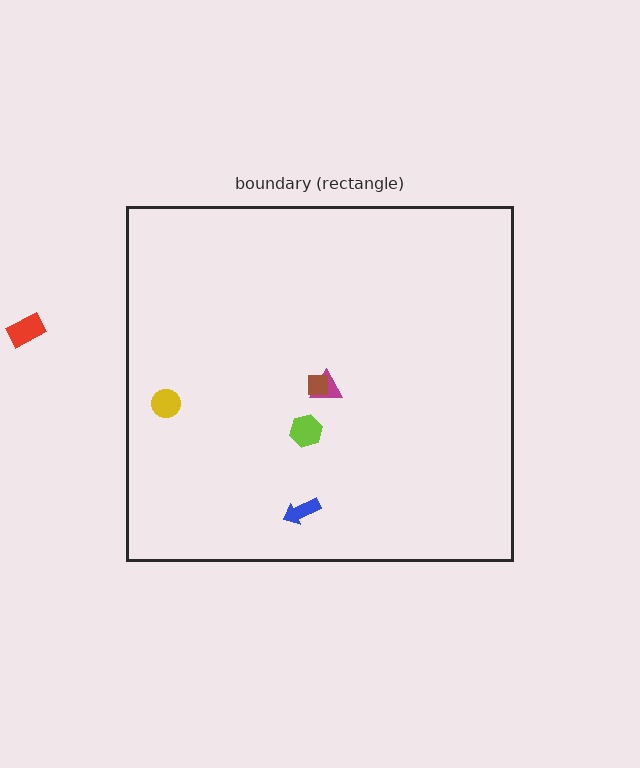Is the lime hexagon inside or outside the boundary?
Inside.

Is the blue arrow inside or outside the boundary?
Inside.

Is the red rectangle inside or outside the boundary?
Outside.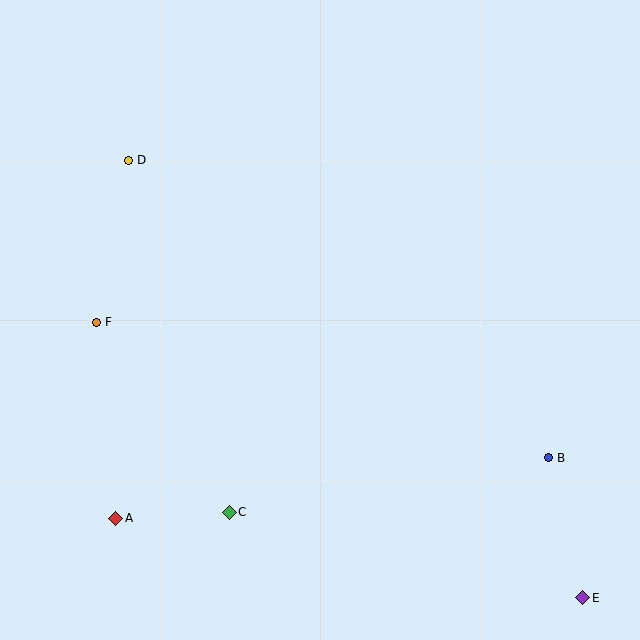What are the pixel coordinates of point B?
Point B is at (548, 458).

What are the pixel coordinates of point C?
Point C is at (229, 512).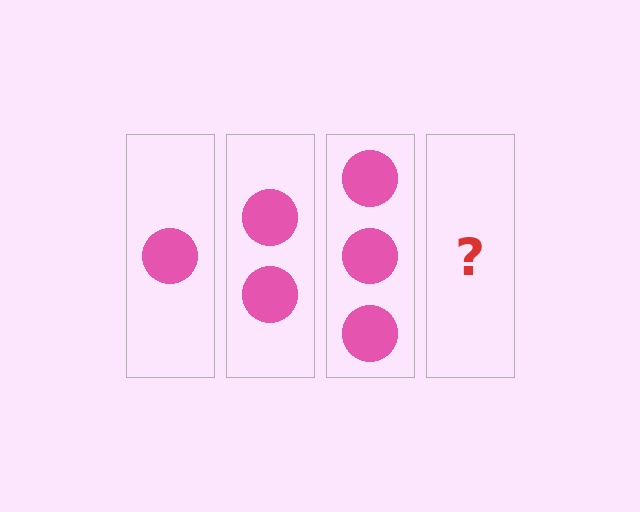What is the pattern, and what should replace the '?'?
The pattern is that each step adds one more circle. The '?' should be 4 circles.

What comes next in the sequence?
The next element should be 4 circles.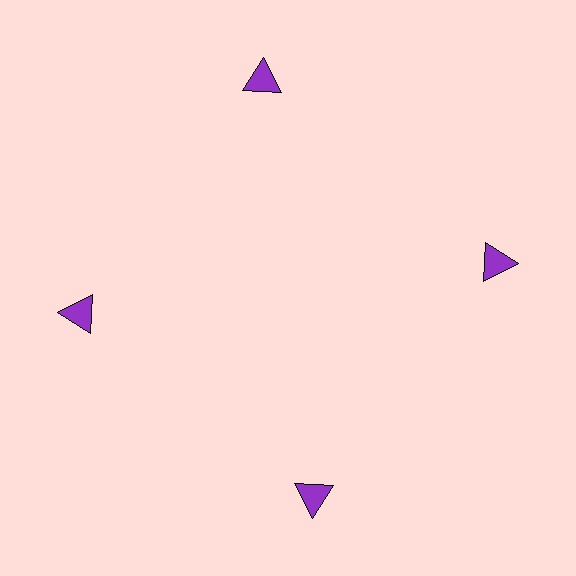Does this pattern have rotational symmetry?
Yes, this pattern has 4-fold rotational symmetry. It looks the same after rotating 90 degrees around the center.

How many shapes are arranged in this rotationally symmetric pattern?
There are 4 shapes, arranged in 4 groups of 1.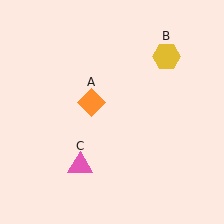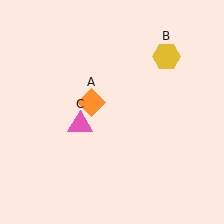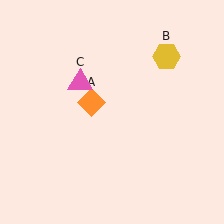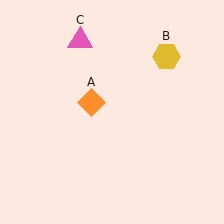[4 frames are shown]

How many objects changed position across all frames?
1 object changed position: pink triangle (object C).